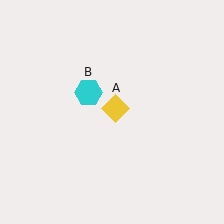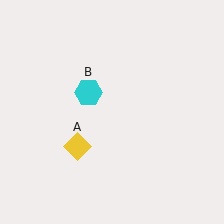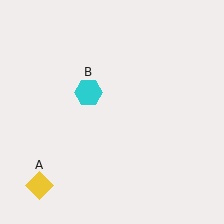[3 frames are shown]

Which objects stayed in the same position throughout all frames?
Cyan hexagon (object B) remained stationary.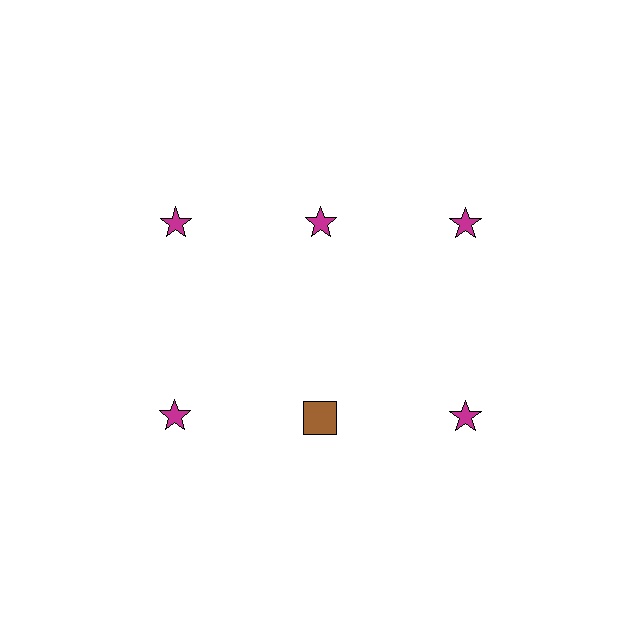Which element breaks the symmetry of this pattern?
The brown square in the second row, second from left column breaks the symmetry. All other shapes are magenta stars.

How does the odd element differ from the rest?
It differs in both color (brown instead of magenta) and shape (square instead of star).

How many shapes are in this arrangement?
There are 6 shapes arranged in a grid pattern.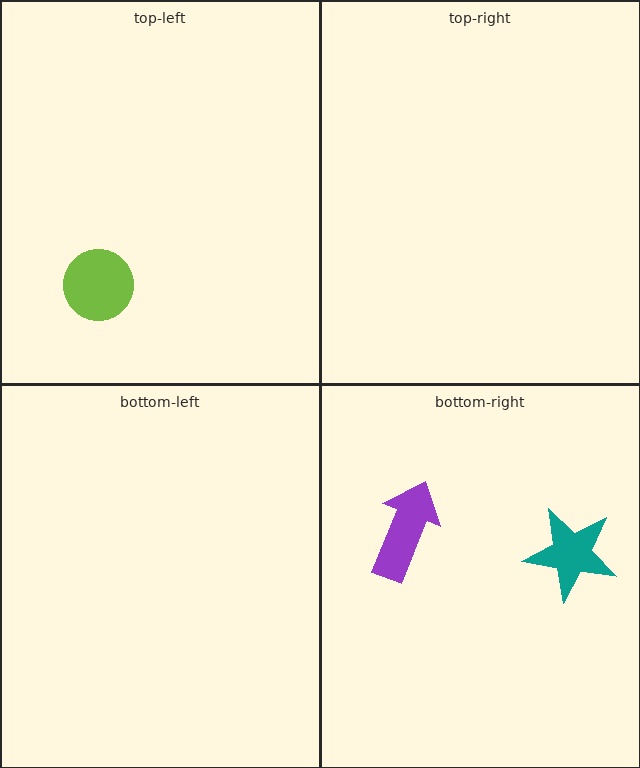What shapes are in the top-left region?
The lime circle.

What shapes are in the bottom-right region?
The teal star, the purple arrow.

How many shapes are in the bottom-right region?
2.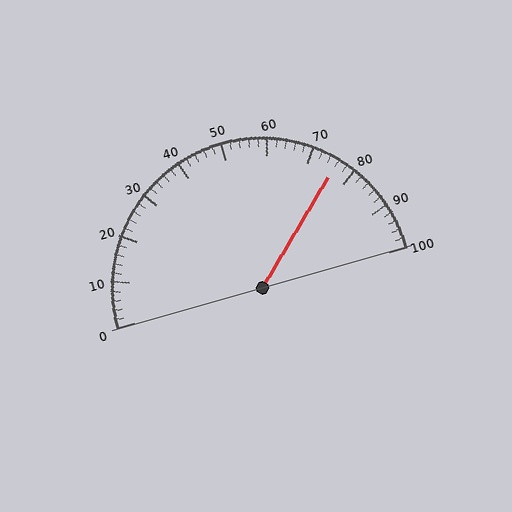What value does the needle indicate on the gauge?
The needle indicates approximately 76.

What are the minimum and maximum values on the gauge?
The gauge ranges from 0 to 100.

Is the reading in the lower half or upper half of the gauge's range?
The reading is in the upper half of the range (0 to 100).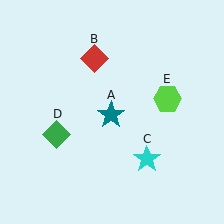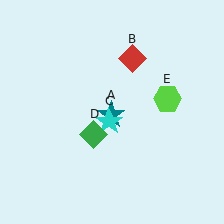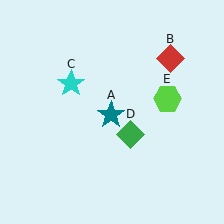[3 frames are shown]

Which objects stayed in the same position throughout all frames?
Teal star (object A) and lime hexagon (object E) remained stationary.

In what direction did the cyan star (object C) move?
The cyan star (object C) moved up and to the left.